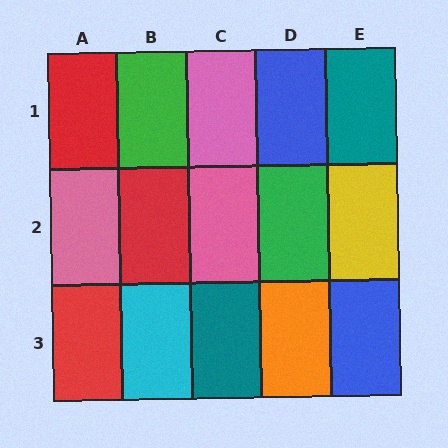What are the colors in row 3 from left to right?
Red, cyan, teal, orange, blue.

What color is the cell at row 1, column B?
Green.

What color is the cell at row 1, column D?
Blue.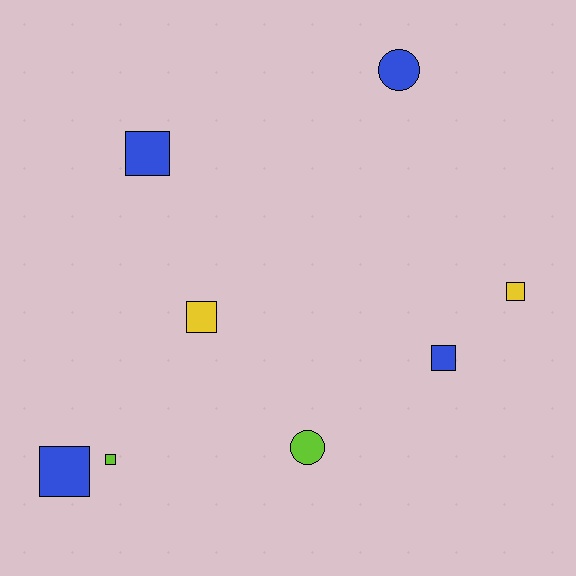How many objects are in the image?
There are 8 objects.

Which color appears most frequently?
Blue, with 4 objects.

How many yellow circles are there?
There are no yellow circles.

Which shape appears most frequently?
Square, with 6 objects.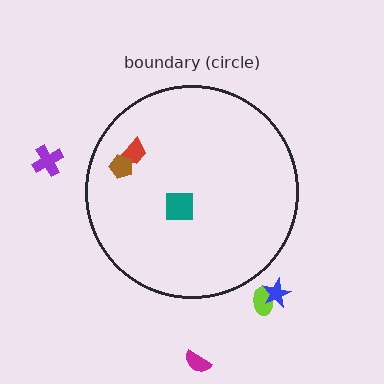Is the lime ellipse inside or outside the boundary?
Outside.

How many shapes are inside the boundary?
3 inside, 4 outside.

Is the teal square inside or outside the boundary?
Inside.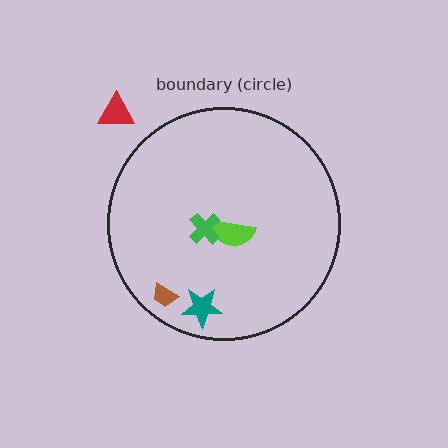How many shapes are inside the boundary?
4 inside, 1 outside.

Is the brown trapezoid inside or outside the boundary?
Inside.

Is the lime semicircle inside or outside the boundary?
Inside.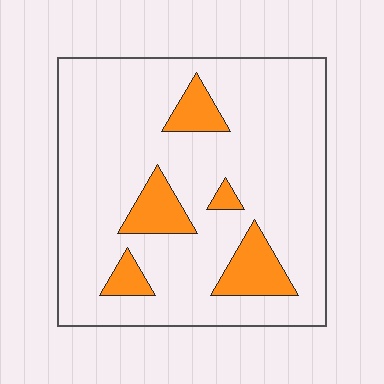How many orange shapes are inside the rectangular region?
5.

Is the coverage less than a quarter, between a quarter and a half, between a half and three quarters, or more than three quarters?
Less than a quarter.